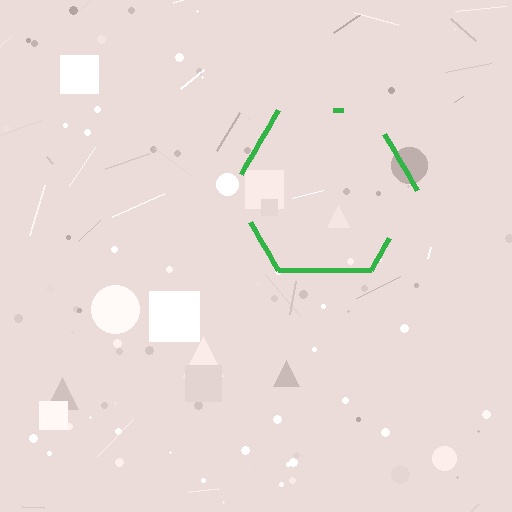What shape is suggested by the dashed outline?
The dashed outline suggests a hexagon.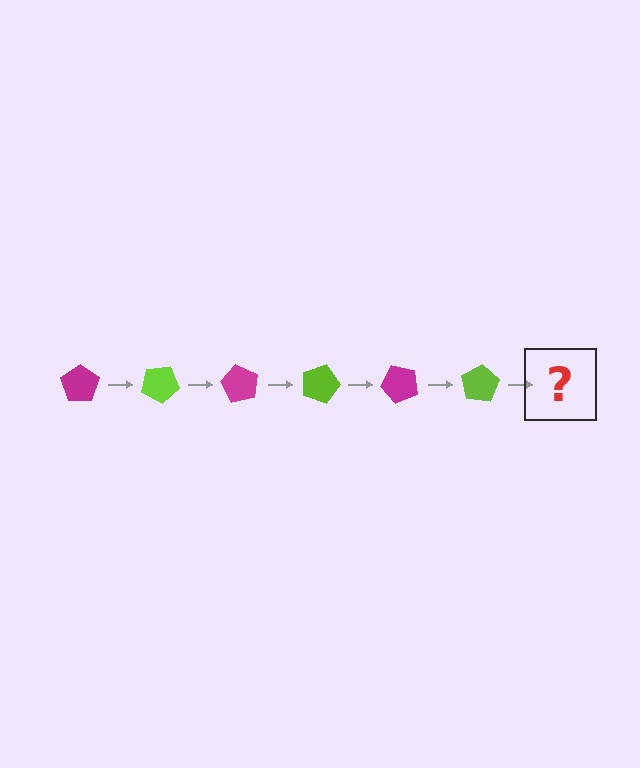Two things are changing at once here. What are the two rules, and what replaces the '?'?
The two rules are that it rotates 30 degrees each step and the color cycles through magenta and lime. The '?' should be a magenta pentagon, rotated 180 degrees from the start.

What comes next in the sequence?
The next element should be a magenta pentagon, rotated 180 degrees from the start.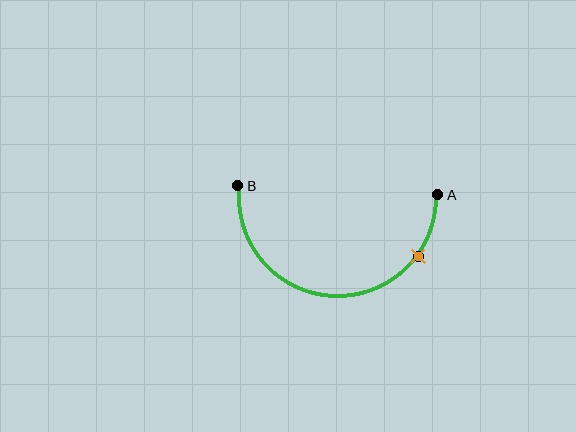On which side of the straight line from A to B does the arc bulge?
The arc bulges below the straight line connecting A and B.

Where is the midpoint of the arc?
The arc midpoint is the point on the curve farthest from the straight line joining A and B. It sits below that line.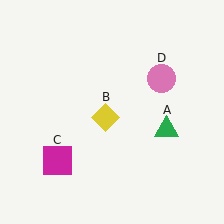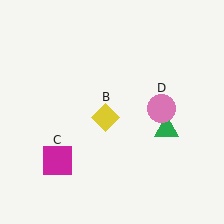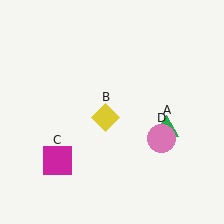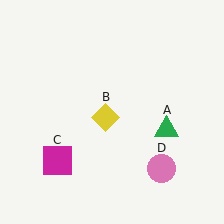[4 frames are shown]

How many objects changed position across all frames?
1 object changed position: pink circle (object D).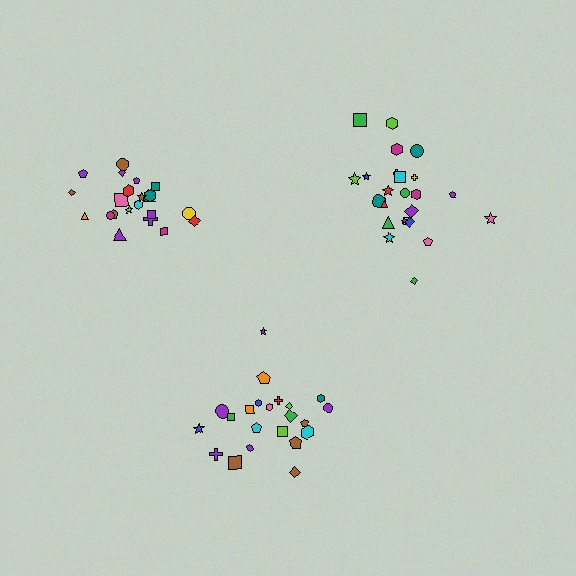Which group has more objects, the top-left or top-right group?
The top-right group.